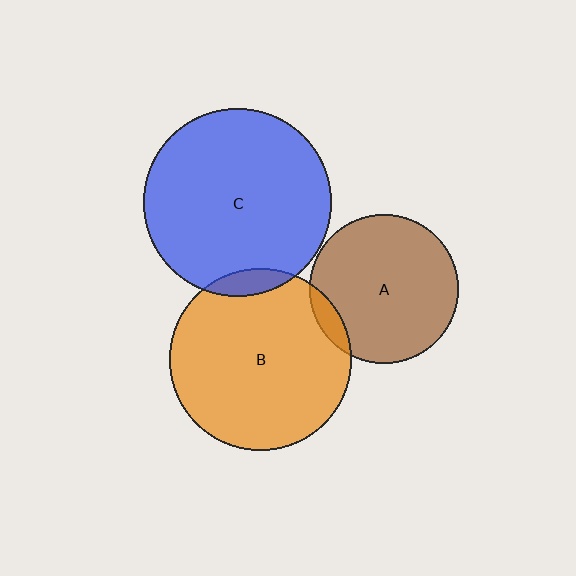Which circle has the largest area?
Circle C (blue).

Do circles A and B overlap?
Yes.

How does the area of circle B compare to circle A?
Approximately 1.5 times.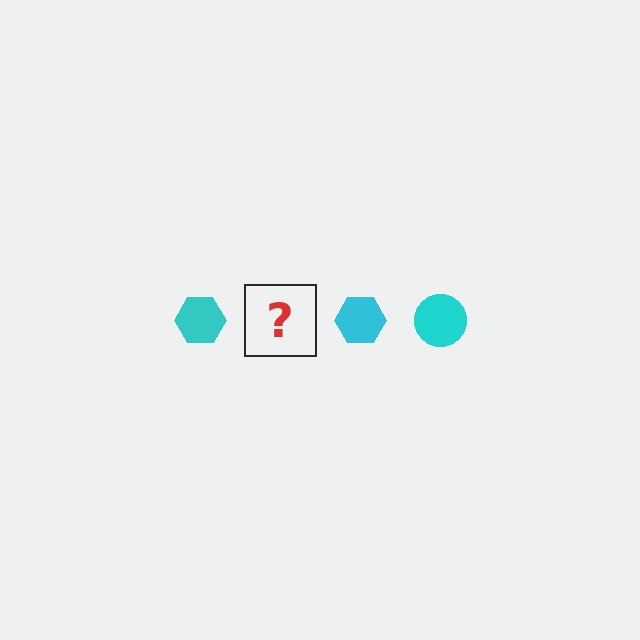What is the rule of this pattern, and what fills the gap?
The rule is that the pattern cycles through hexagon, circle shapes in cyan. The gap should be filled with a cyan circle.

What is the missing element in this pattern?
The missing element is a cyan circle.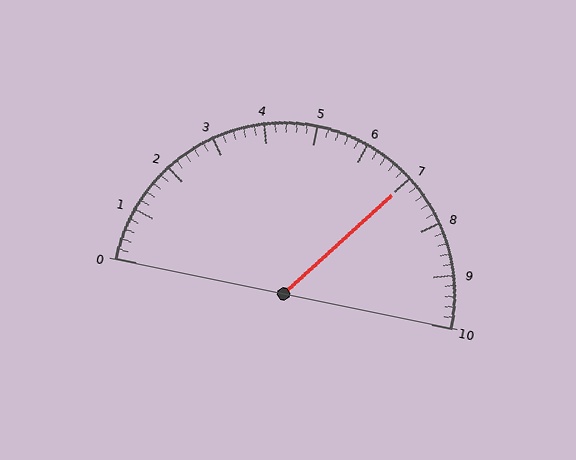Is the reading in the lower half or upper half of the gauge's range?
The reading is in the upper half of the range (0 to 10).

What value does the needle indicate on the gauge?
The needle indicates approximately 7.0.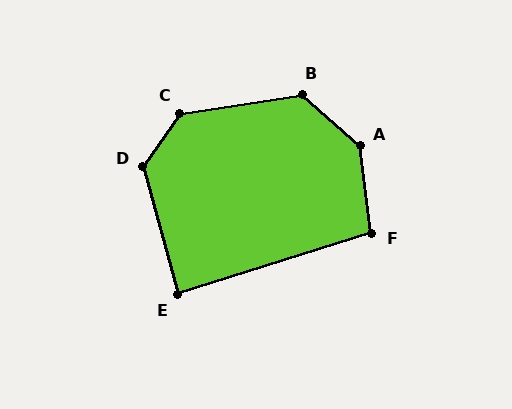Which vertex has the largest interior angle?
A, at approximately 140 degrees.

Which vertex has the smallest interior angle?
E, at approximately 88 degrees.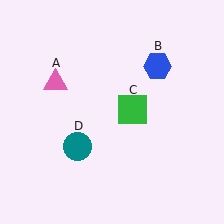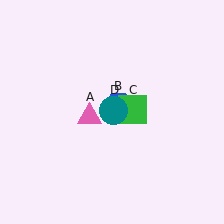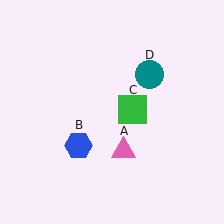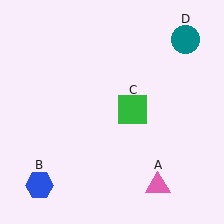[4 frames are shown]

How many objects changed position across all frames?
3 objects changed position: pink triangle (object A), blue hexagon (object B), teal circle (object D).